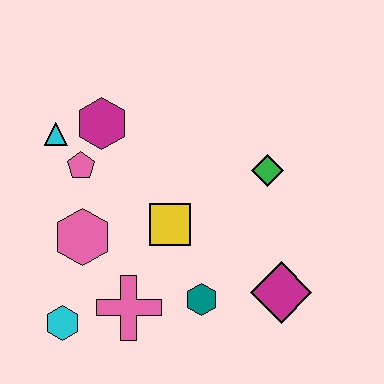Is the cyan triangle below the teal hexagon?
No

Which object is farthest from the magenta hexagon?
The magenta diamond is farthest from the magenta hexagon.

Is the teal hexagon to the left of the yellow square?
No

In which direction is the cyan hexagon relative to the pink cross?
The cyan hexagon is to the left of the pink cross.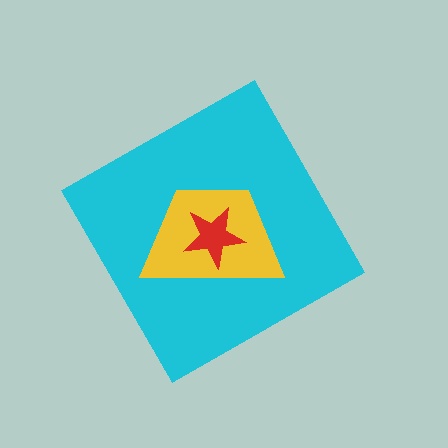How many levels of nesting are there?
3.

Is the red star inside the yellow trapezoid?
Yes.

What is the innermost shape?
The red star.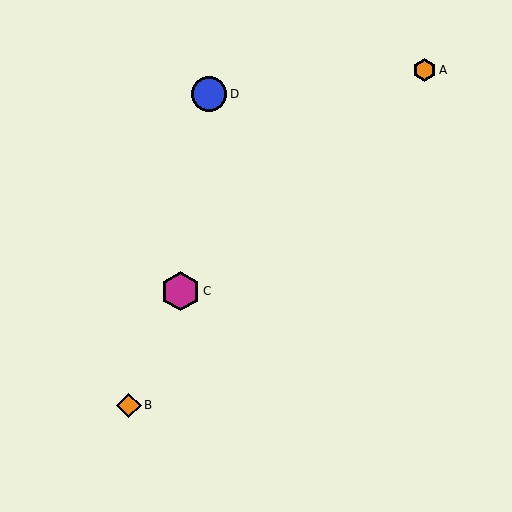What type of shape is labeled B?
Shape B is an orange diamond.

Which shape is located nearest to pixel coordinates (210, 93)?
The blue circle (labeled D) at (209, 94) is nearest to that location.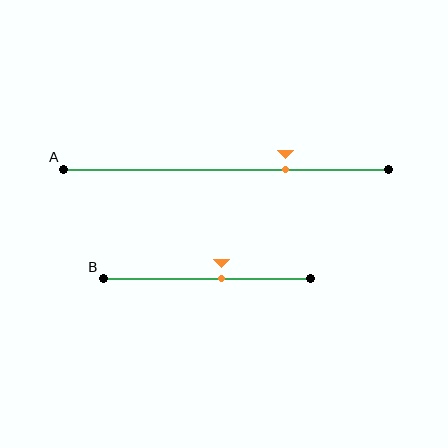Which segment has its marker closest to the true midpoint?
Segment B has its marker closest to the true midpoint.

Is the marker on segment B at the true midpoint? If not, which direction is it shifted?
No, the marker on segment B is shifted to the right by about 7% of the segment length.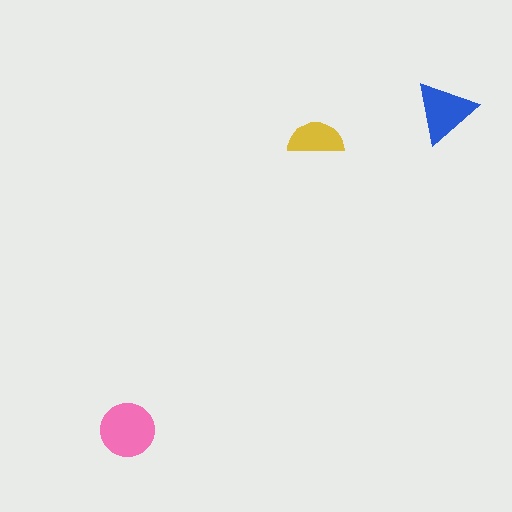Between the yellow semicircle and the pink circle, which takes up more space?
The pink circle.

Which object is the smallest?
The yellow semicircle.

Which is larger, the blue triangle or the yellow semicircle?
The blue triangle.